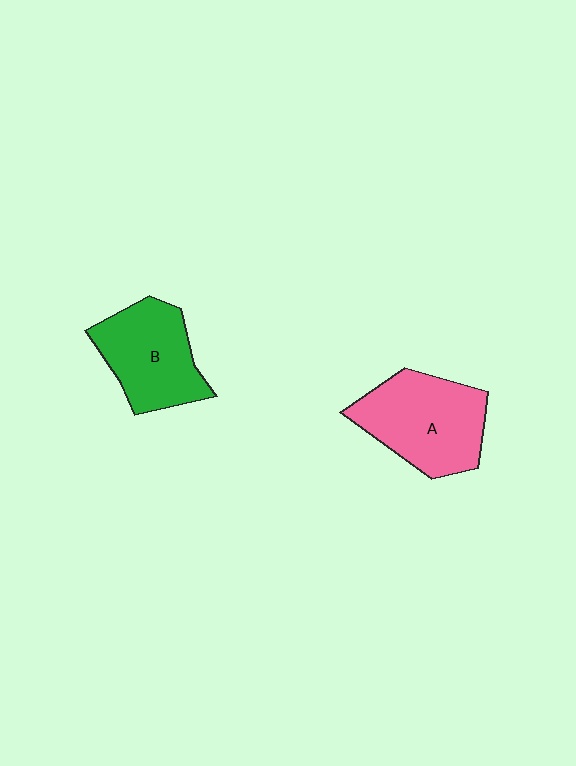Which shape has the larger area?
Shape A (pink).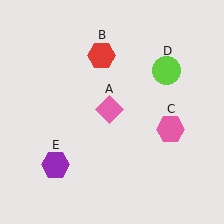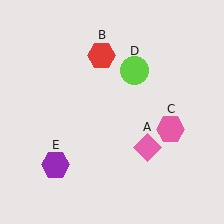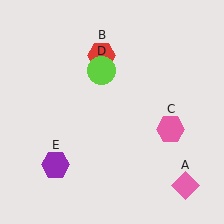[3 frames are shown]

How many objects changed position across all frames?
2 objects changed position: pink diamond (object A), lime circle (object D).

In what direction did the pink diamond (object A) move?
The pink diamond (object A) moved down and to the right.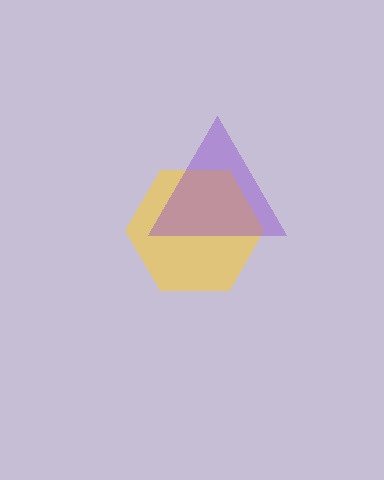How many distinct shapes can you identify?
There are 2 distinct shapes: a yellow hexagon, a purple triangle.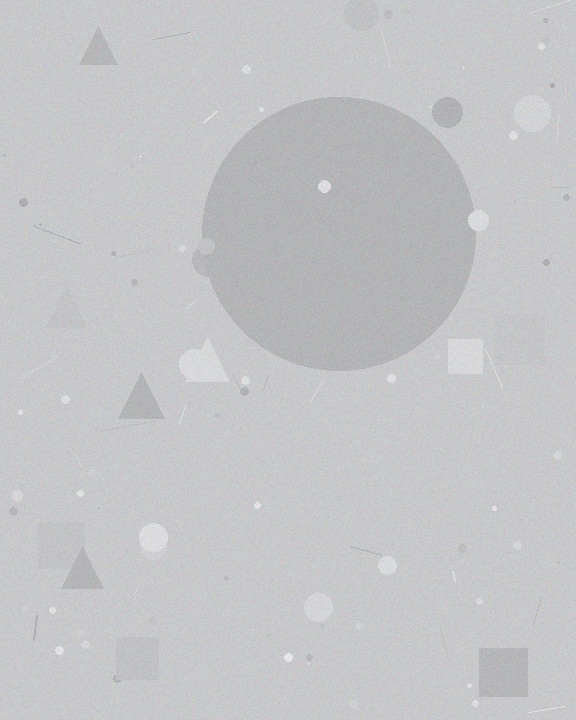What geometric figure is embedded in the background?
A circle is embedded in the background.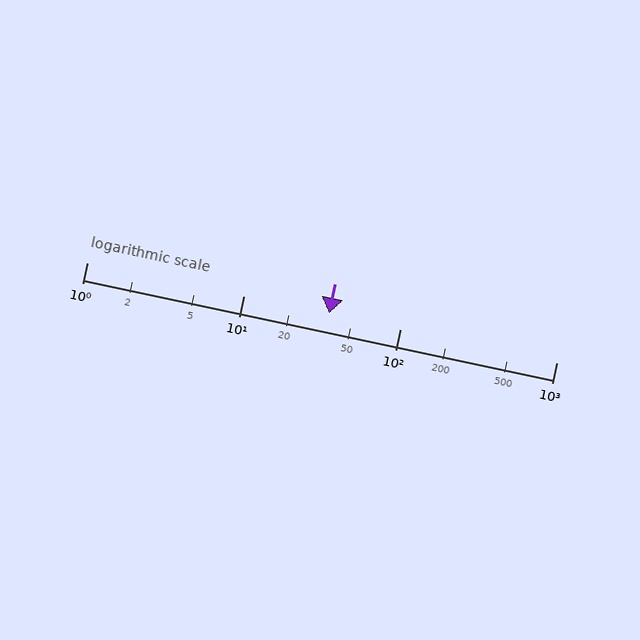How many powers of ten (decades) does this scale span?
The scale spans 3 decades, from 1 to 1000.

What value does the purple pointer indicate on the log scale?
The pointer indicates approximately 35.